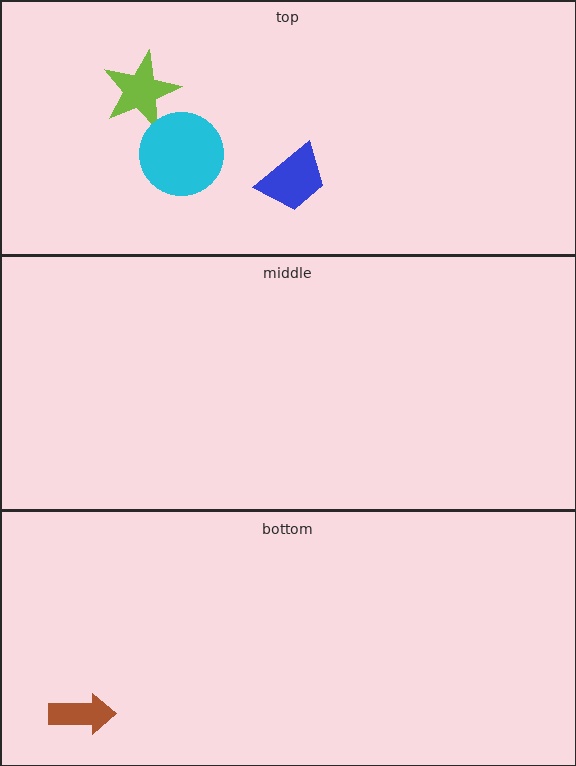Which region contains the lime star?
The top region.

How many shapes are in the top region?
3.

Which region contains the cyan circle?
The top region.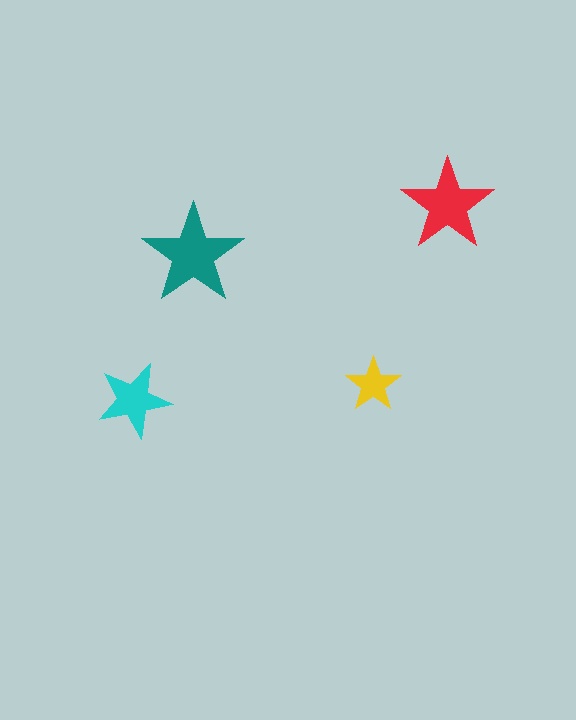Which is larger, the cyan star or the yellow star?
The cyan one.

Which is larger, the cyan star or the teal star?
The teal one.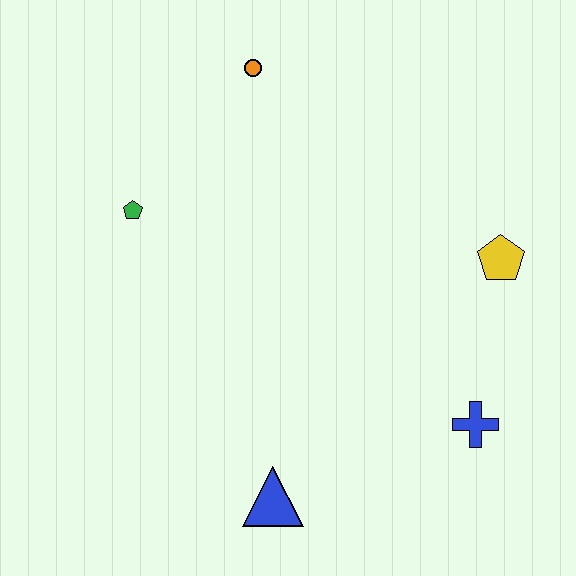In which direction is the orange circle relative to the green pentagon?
The orange circle is above the green pentagon.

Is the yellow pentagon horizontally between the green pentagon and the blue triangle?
No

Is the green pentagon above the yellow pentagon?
Yes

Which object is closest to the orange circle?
The green pentagon is closest to the orange circle.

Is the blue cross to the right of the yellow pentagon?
No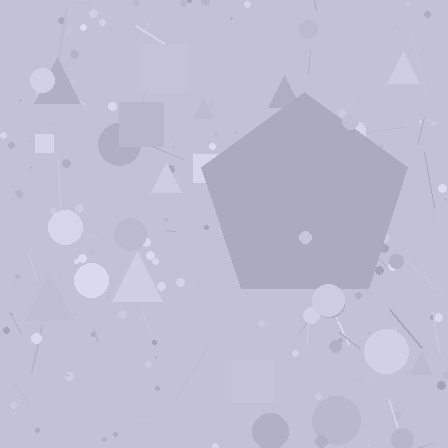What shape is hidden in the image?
A pentagon is hidden in the image.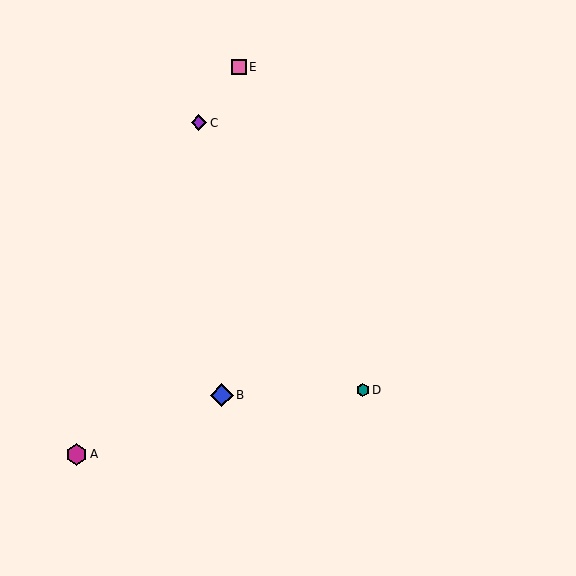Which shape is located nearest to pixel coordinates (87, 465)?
The magenta hexagon (labeled A) at (77, 454) is nearest to that location.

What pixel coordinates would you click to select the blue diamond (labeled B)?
Click at (222, 395) to select the blue diamond B.